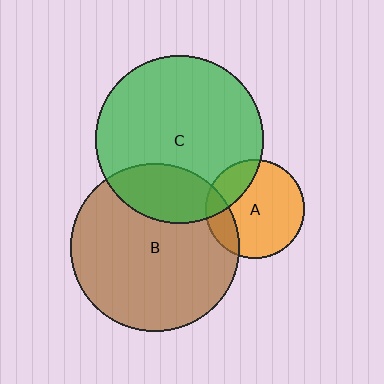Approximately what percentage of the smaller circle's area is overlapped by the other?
Approximately 20%.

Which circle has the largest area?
Circle B (brown).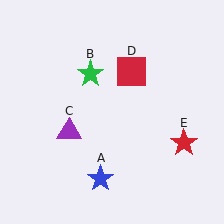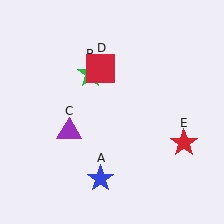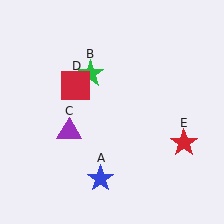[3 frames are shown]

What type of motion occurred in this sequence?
The red square (object D) rotated counterclockwise around the center of the scene.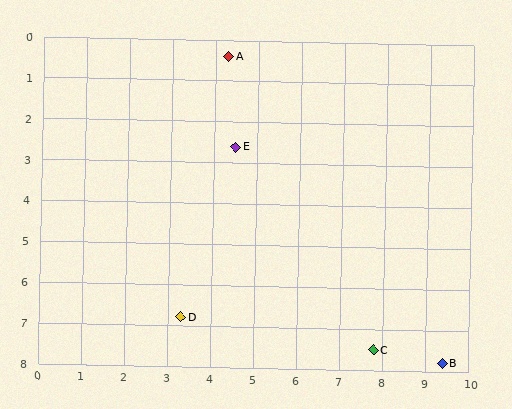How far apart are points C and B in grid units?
Points C and B are about 1.6 grid units apart.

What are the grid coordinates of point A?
Point A is at approximately (4.3, 0.4).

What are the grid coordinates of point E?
Point E is at approximately (4.5, 2.6).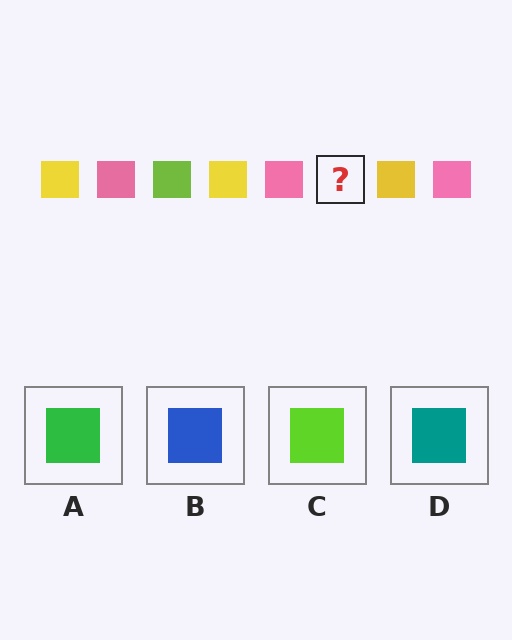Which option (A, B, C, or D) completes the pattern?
C.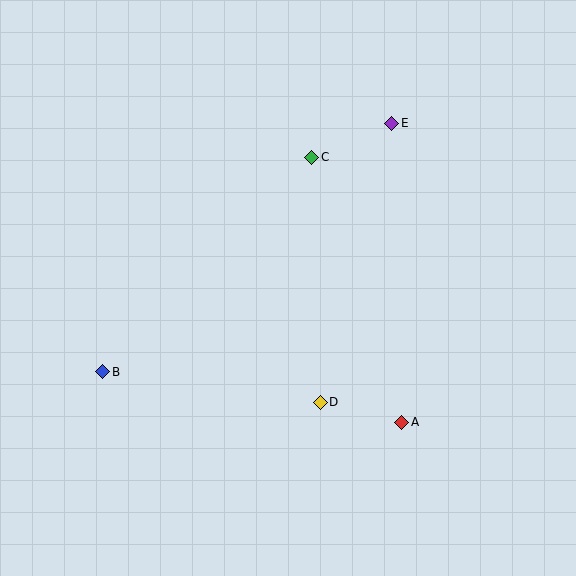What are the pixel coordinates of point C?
Point C is at (312, 157).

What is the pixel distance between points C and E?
The distance between C and E is 87 pixels.